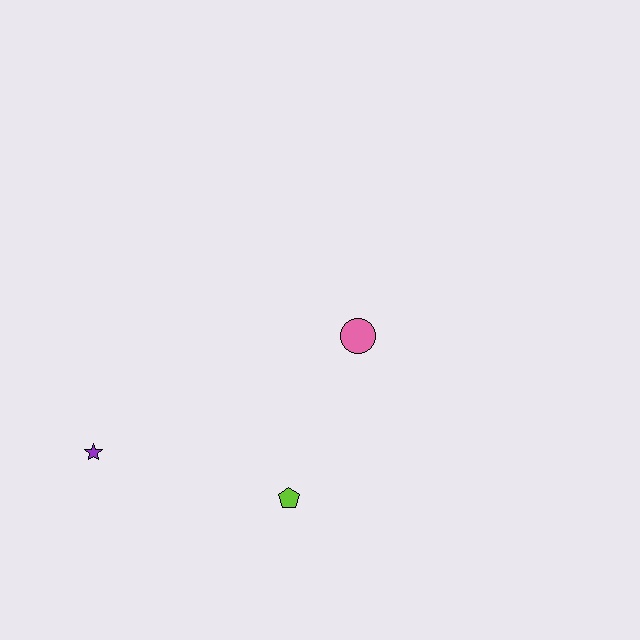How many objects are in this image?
There are 3 objects.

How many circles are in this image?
There is 1 circle.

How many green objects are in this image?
There are no green objects.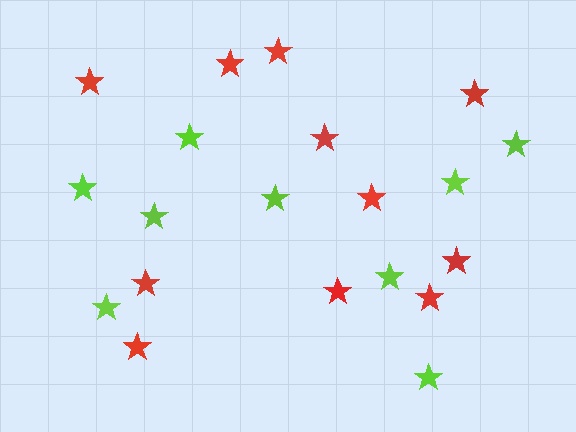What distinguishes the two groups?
There are 2 groups: one group of lime stars (9) and one group of red stars (11).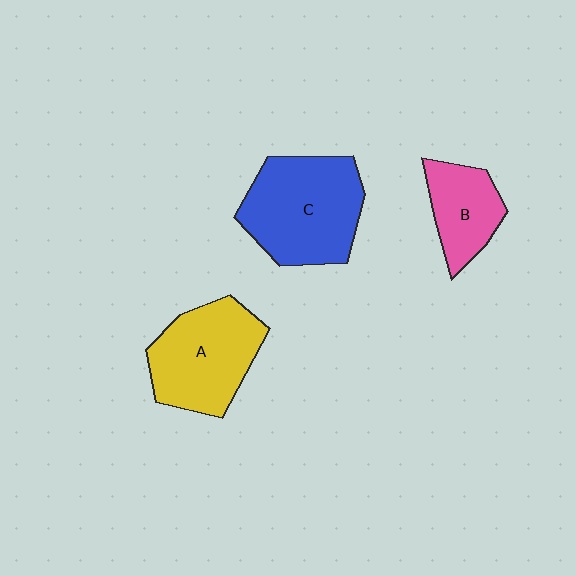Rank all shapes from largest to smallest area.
From largest to smallest: C (blue), A (yellow), B (pink).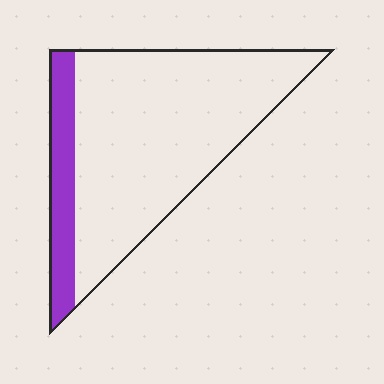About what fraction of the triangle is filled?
About one sixth (1/6).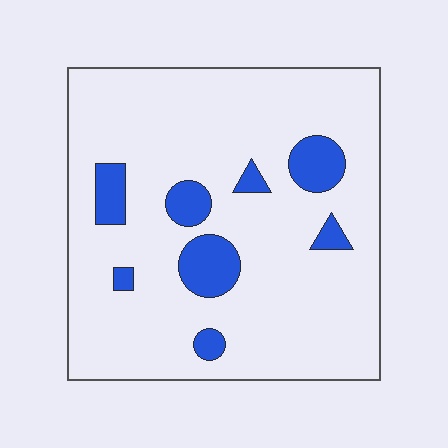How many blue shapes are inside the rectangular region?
8.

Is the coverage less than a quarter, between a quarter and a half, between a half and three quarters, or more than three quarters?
Less than a quarter.